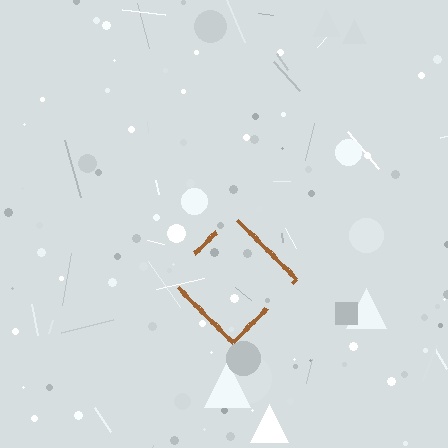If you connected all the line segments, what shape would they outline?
They would outline a diamond.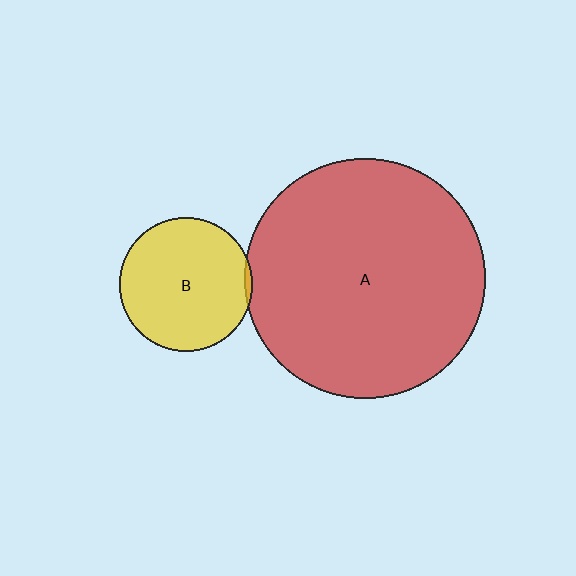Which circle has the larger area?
Circle A (red).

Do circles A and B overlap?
Yes.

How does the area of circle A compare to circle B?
Approximately 3.2 times.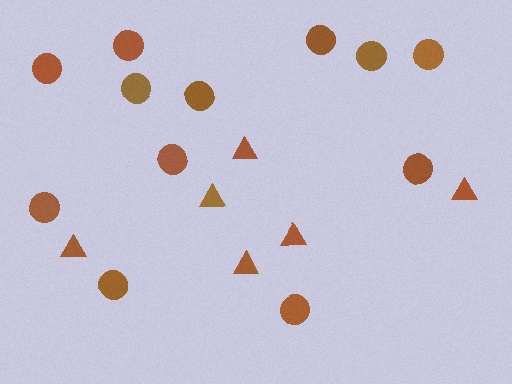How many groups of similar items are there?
There are 2 groups: one group of triangles (6) and one group of circles (12).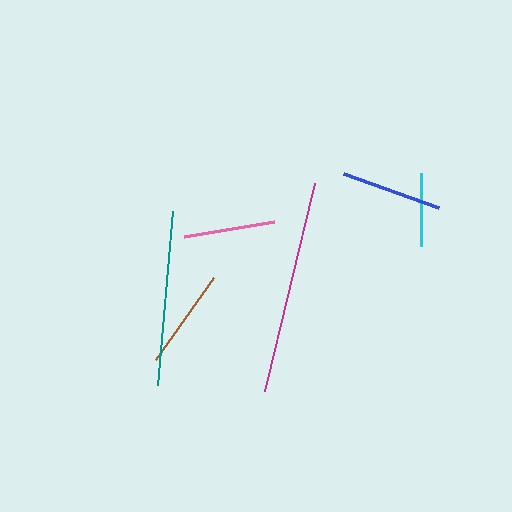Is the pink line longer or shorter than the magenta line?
The magenta line is longer than the pink line.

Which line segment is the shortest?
The cyan line is the shortest at approximately 73 pixels.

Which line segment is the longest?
The magenta line is the longest at approximately 214 pixels.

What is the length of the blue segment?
The blue segment is approximately 101 pixels long.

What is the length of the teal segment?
The teal segment is approximately 174 pixels long.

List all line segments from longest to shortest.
From longest to shortest: magenta, teal, blue, brown, pink, cyan.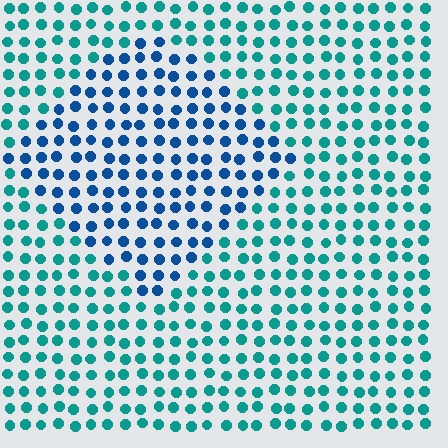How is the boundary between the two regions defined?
The boundary is defined purely by a slight shift in hue (about 37 degrees). Spacing, size, and orientation are identical on both sides.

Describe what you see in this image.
The image is filled with small teal elements in a uniform arrangement. A diamond-shaped region is visible where the elements are tinted to a slightly different hue, forming a subtle color boundary.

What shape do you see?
I see a diamond.